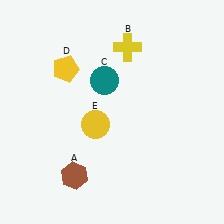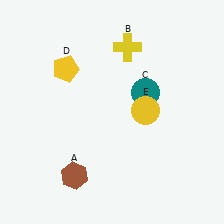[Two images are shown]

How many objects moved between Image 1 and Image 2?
2 objects moved between the two images.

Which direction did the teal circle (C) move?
The teal circle (C) moved right.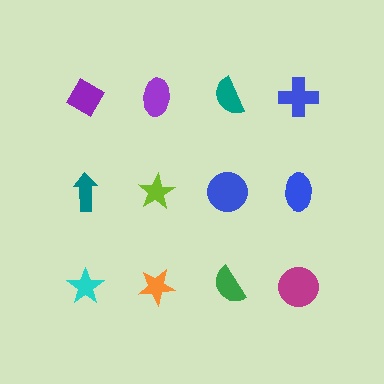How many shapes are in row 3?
4 shapes.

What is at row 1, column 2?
A purple ellipse.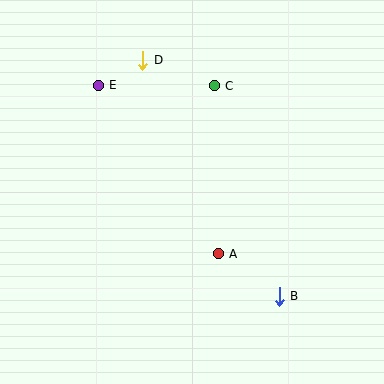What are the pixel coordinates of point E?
Point E is at (98, 85).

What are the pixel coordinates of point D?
Point D is at (143, 60).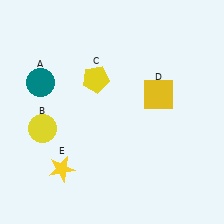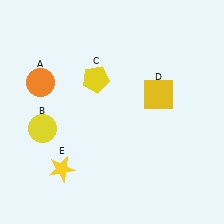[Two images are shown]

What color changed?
The circle (A) changed from teal in Image 1 to orange in Image 2.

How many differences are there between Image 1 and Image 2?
There is 1 difference between the two images.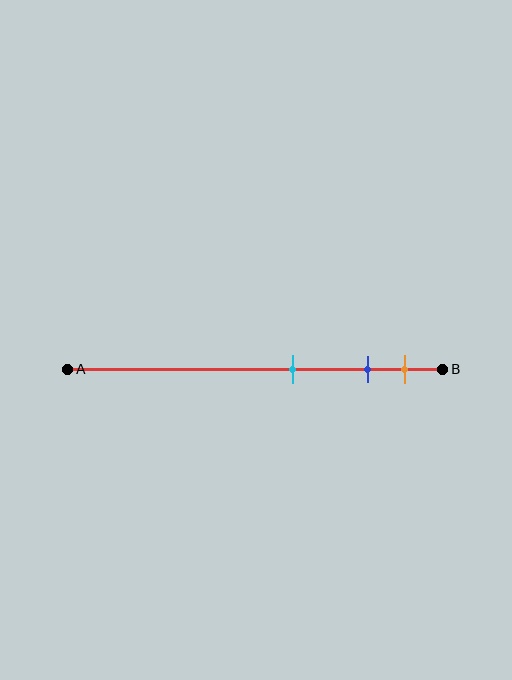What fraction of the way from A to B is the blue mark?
The blue mark is approximately 80% (0.8) of the way from A to B.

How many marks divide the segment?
There are 3 marks dividing the segment.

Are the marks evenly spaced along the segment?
No, the marks are not evenly spaced.